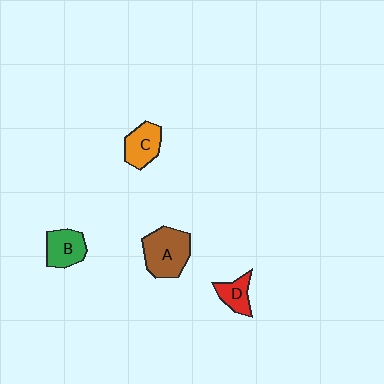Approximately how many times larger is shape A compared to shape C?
Approximately 1.5 times.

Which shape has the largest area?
Shape A (brown).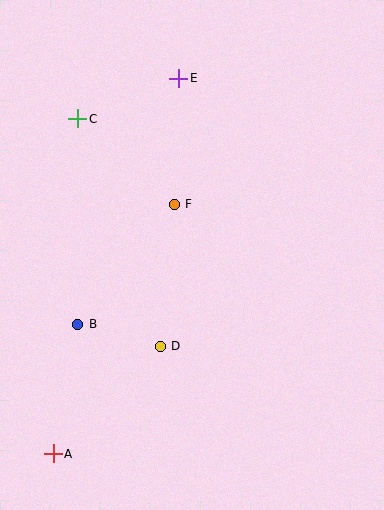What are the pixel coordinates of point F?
Point F is at (174, 204).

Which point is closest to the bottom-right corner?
Point D is closest to the bottom-right corner.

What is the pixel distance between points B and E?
The distance between B and E is 266 pixels.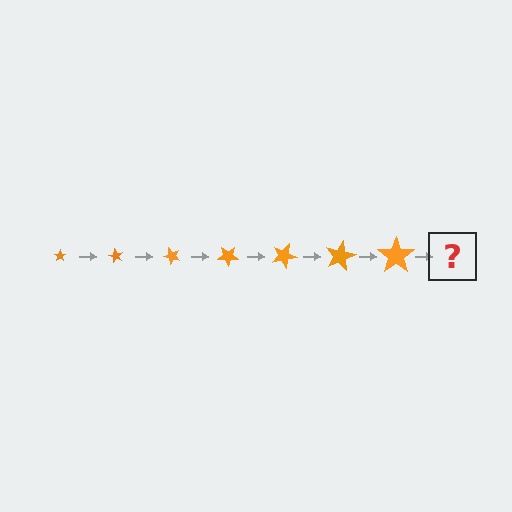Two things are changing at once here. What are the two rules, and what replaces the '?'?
The two rules are that the star grows larger each step and it rotates 60 degrees each step. The '?' should be a star, larger than the previous one and rotated 420 degrees from the start.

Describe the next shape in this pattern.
It should be a star, larger than the previous one and rotated 420 degrees from the start.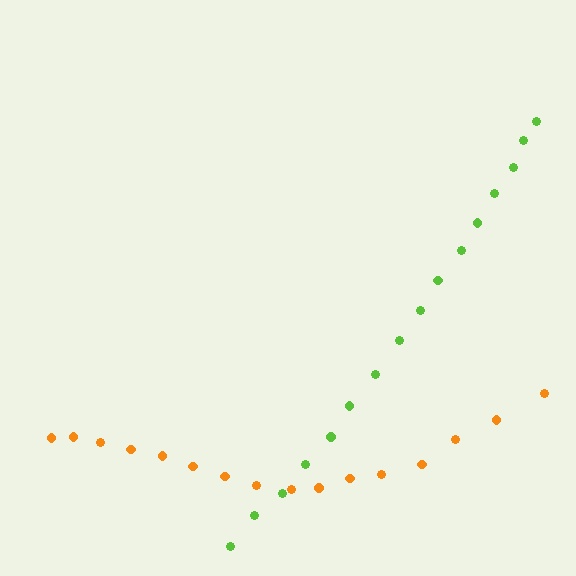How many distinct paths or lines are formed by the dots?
There are 2 distinct paths.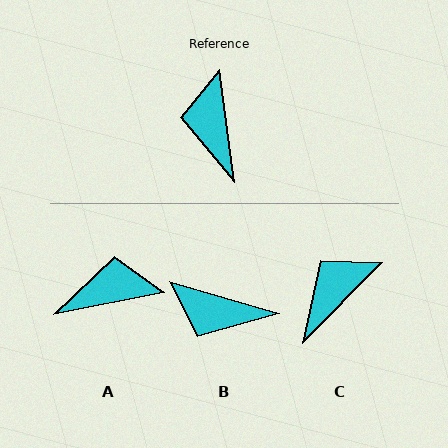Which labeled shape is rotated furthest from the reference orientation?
A, about 87 degrees away.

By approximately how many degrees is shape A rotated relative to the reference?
Approximately 87 degrees clockwise.